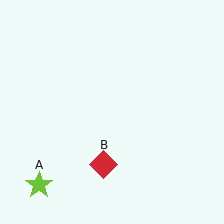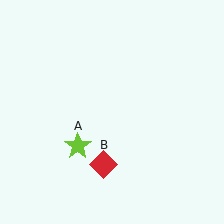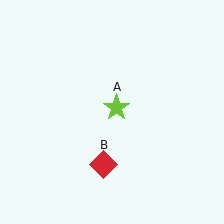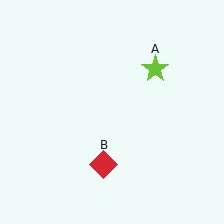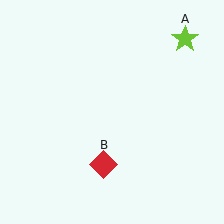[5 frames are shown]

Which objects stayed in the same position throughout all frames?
Red diamond (object B) remained stationary.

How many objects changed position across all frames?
1 object changed position: lime star (object A).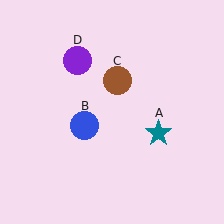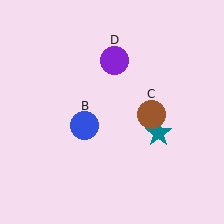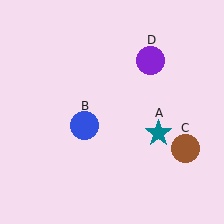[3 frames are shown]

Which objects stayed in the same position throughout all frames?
Teal star (object A) and blue circle (object B) remained stationary.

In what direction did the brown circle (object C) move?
The brown circle (object C) moved down and to the right.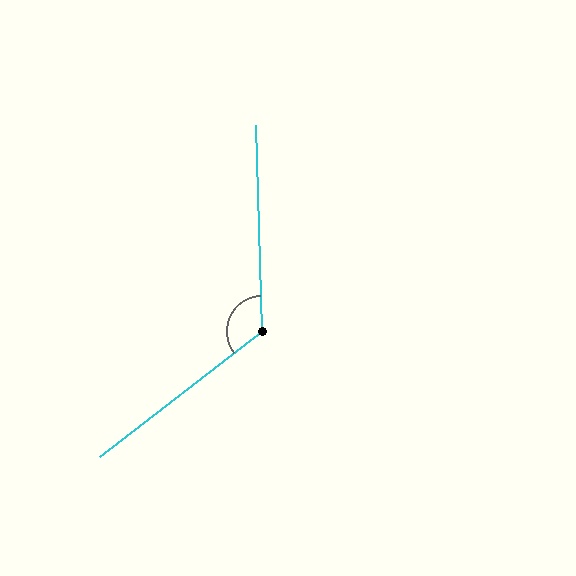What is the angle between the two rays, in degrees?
Approximately 126 degrees.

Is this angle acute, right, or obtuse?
It is obtuse.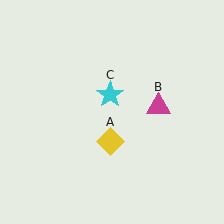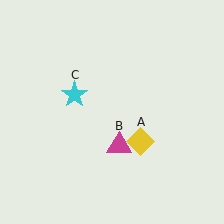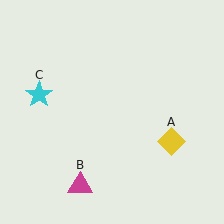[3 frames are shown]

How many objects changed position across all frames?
3 objects changed position: yellow diamond (object A), magenta triangle (object B), cyan star (object C).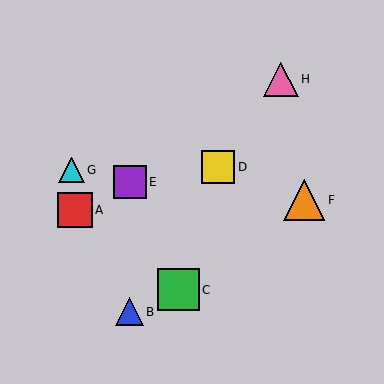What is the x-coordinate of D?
Object D is at x≈218.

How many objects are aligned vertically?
2 objects (B, E) are aligned vertically.